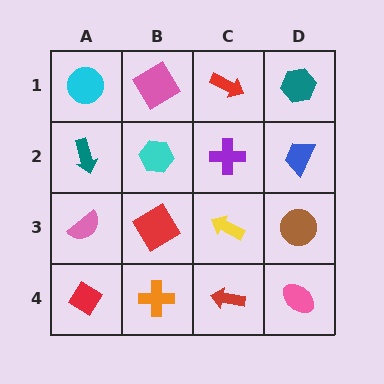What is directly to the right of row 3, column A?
A red diamond.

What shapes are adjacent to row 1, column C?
A purple cross (row 2, column C), a pink diamond (row 1, column B), a teal hexagon (row 1, column D).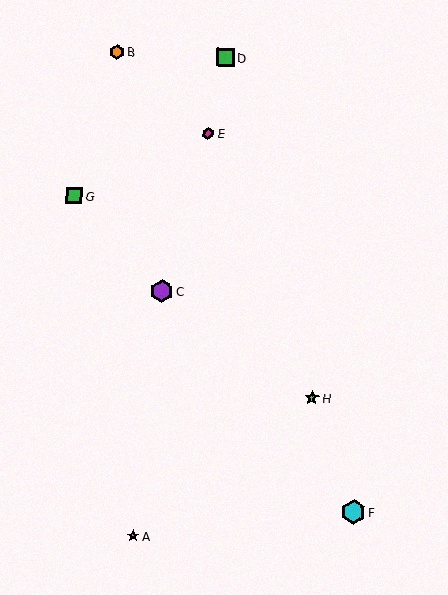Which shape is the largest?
The cyan hexagon (labeled F) is the largest.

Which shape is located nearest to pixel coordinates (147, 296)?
The purple hexagon (labeled C) at (161, 291) is nearest to that location.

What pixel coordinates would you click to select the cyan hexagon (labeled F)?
Click at (354, 512) to select the cyan hexagon F.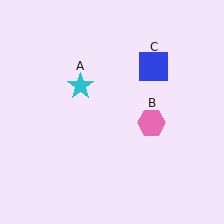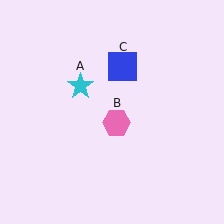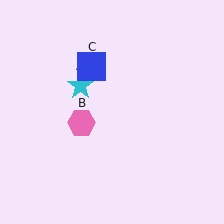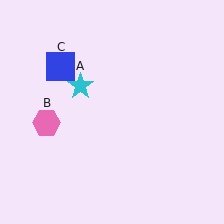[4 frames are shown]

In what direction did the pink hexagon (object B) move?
The pink hexagon (object B) moved left.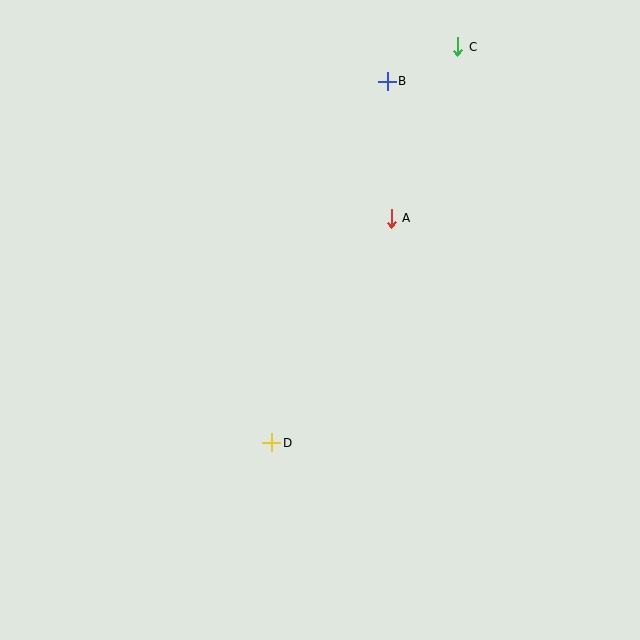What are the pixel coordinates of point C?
Point C is at (458, 47).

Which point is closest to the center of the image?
Point A at (391, 218) is closest to the center.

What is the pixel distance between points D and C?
The distance between D and C is 438 pixels.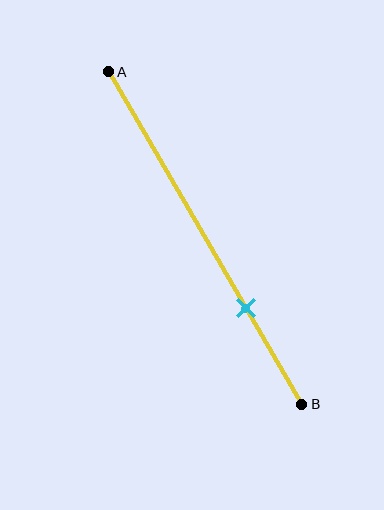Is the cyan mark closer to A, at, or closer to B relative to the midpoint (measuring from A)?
The cyan mark is closer to point B than the midpoint of segment AB.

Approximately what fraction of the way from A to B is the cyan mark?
The cyan mark is approximately 70% of the way from A to B.